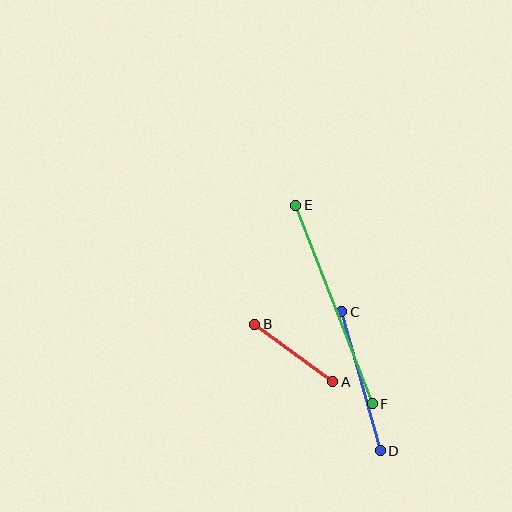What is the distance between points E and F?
The distance is approximately 212 pixels.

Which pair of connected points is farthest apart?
Points E and F are farthest apart.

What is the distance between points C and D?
The distance is approximately 144 pixels.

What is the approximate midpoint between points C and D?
The midpoint is at approximately (361, 381) pixels.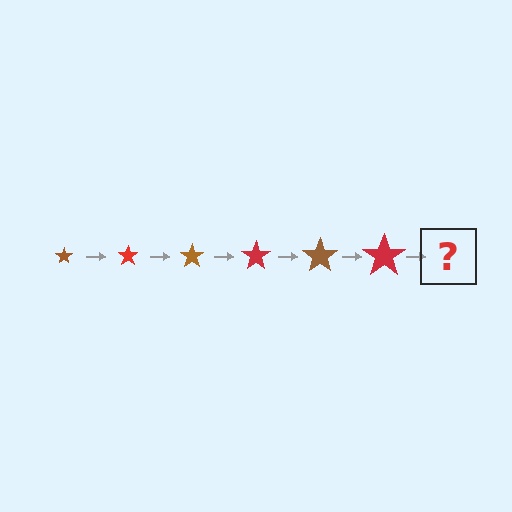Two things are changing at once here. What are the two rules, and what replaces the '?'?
The two rules are that the star grows larger each step and the color cycles through brown and red. The '?' should be a brown star, larger than the previous one.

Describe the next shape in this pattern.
It should be a brown star, larger than the previous one.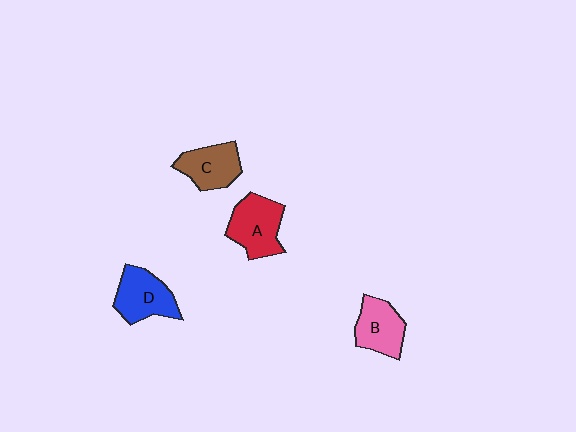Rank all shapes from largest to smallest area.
From largest to smallest: A (red), D (blue), C (brown), B (pink).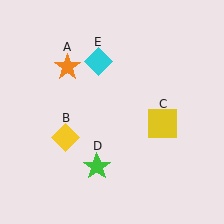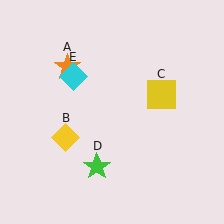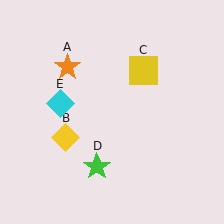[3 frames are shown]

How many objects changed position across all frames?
2 objects changed position: yellow square (object C), cyan diamond (object E).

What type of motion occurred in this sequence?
The yellow square (object C), cyan diamond (object E) rotated counterclockwise around the center of the scene.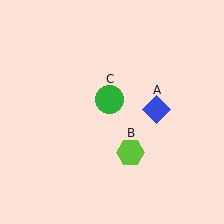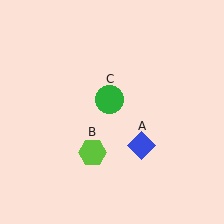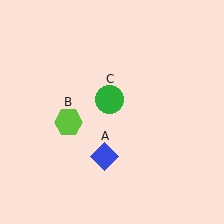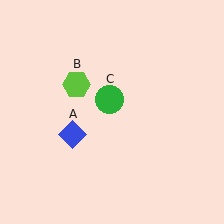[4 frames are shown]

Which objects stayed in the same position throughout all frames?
Green circle (object C) remained stationary.